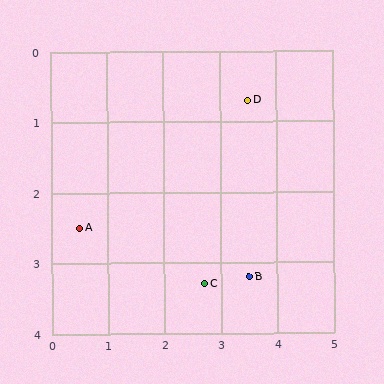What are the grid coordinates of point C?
Point C is at approximately (2.7, 3.3).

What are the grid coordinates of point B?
Point B is at approximately (3.5, 3.2).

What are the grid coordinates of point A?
Point A is at approximately (0.5, 2.5).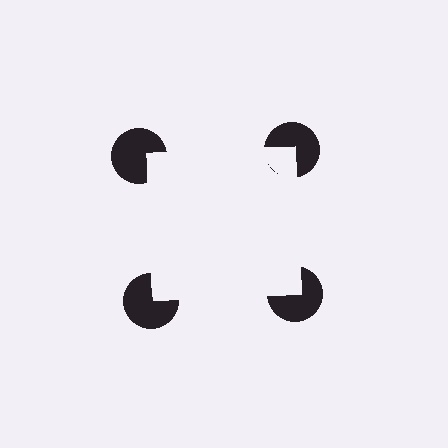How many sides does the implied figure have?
4 sides.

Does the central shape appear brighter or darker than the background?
It typically appears slightly brighter than the background, even though no actual brightness change is drawn.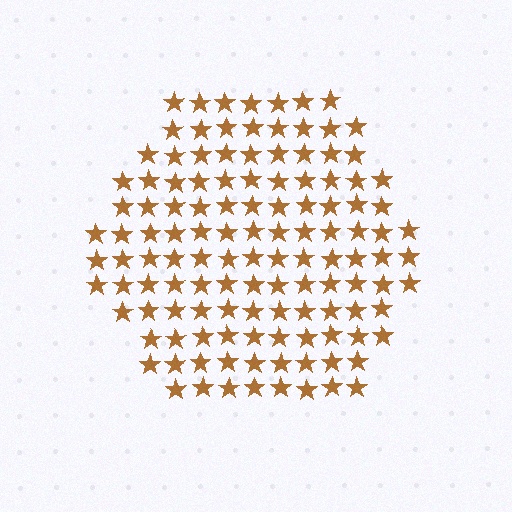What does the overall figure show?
The overall figure shows a hexagon.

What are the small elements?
The small elements are stars.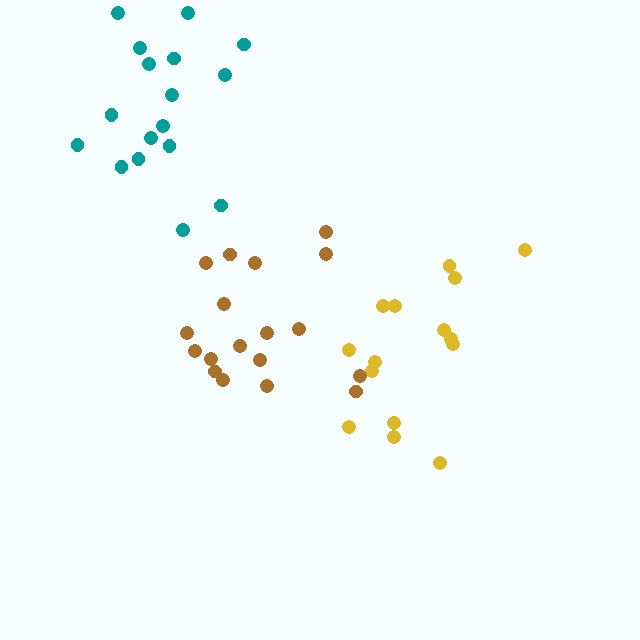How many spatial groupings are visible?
There are 3 spatial groupings.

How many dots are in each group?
Group 1: 15 dots, Group 2: 18 dots, Group 3: 17 dots (50 total).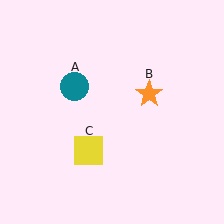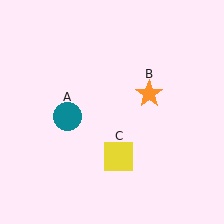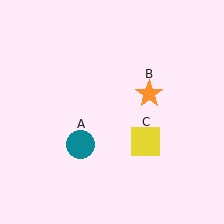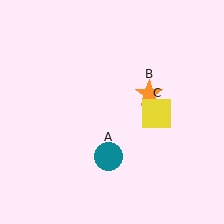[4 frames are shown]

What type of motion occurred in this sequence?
The teal circle (object A), yellow square (object C) rotated counterclockwise around the center of the scene.